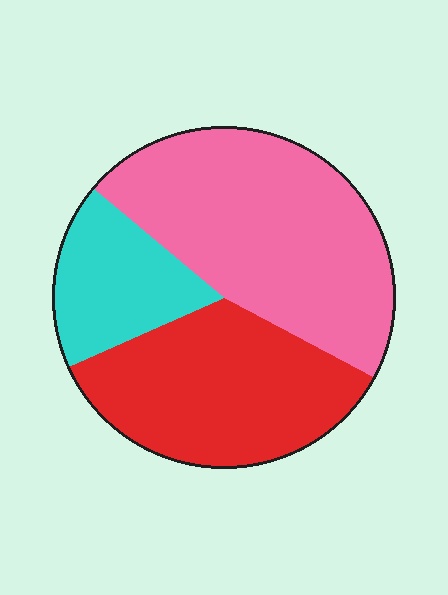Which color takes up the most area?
Pink, at roughly 45%.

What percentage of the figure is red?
Red covers 35% of the figure.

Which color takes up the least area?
Cyan, at roughly 20%.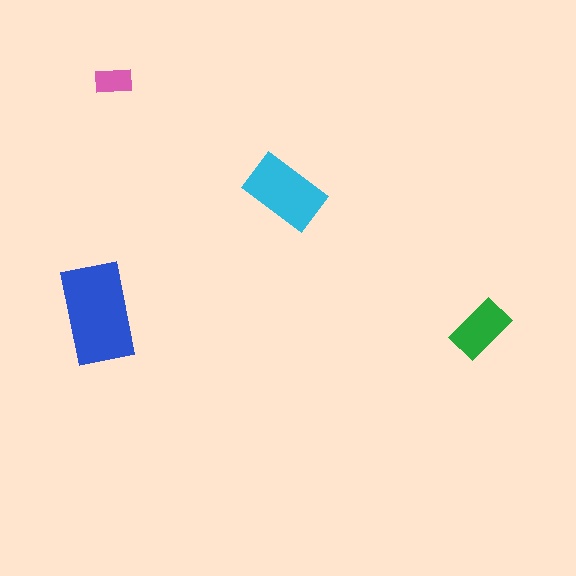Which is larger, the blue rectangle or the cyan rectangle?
The blue one.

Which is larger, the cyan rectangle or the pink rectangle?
The cyan one.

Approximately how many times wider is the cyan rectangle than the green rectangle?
About 1.5 times wider.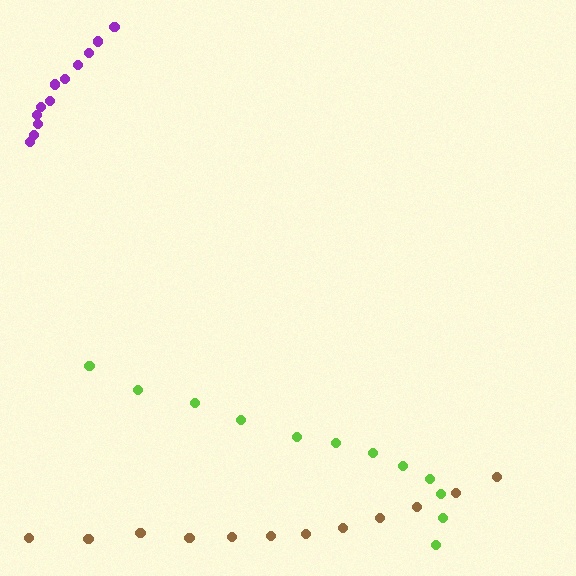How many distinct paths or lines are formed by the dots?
There are 3 distinct paths.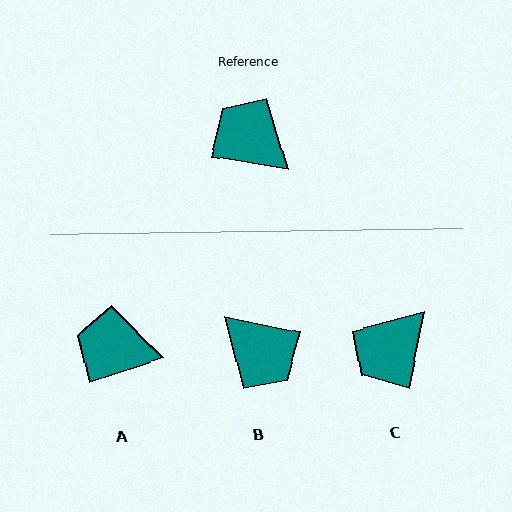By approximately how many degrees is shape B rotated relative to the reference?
Approximately 178 degrees counter-clockwise.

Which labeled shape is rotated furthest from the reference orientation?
B, about 178 degrees away.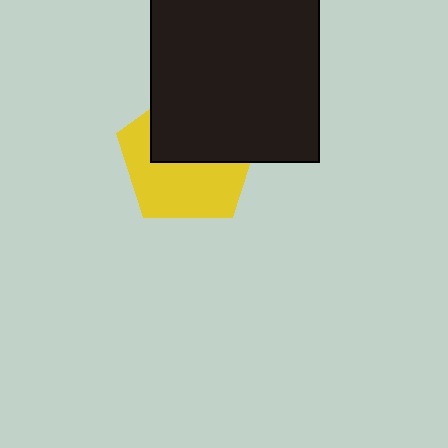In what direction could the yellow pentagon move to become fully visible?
The yellow pentagon could move down. That would shift it out from behind the black square entirely.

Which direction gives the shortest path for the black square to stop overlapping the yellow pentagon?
Moving up gives the shortest separation.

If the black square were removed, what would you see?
You would see the complete yellow pentagon.